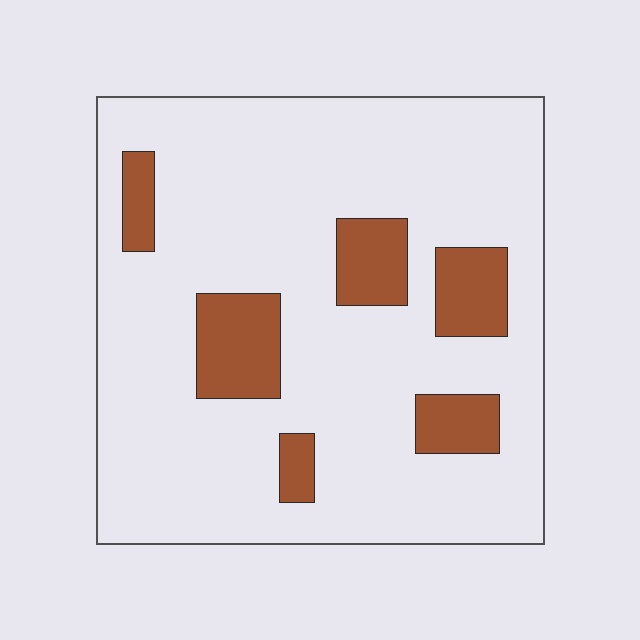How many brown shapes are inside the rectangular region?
6.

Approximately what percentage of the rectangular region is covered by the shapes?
Approximately 15%.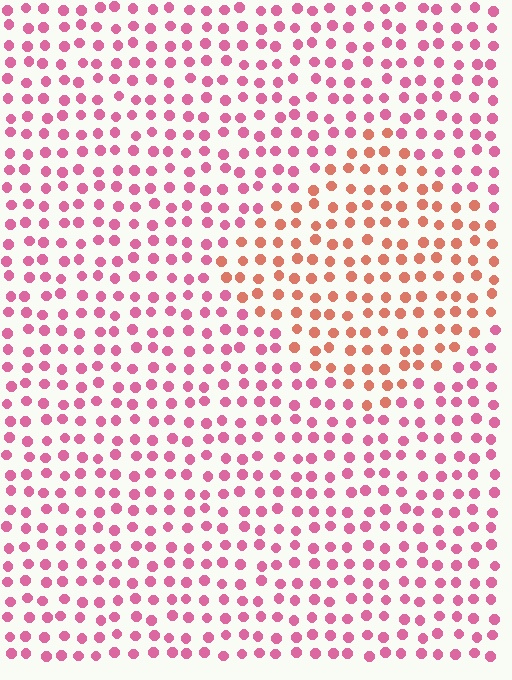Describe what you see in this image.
The image is filled with small pink elements in a uniform arrangement. A diamond-shaped region is visible where the elements are tinted to a slightly different hue, forming a subtle color boundary.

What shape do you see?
I see a diamond.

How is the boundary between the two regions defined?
The boundary is defined purely by a slight shift in hue (about 38 degrees). Spacing, size, and orientation are identical on both sides.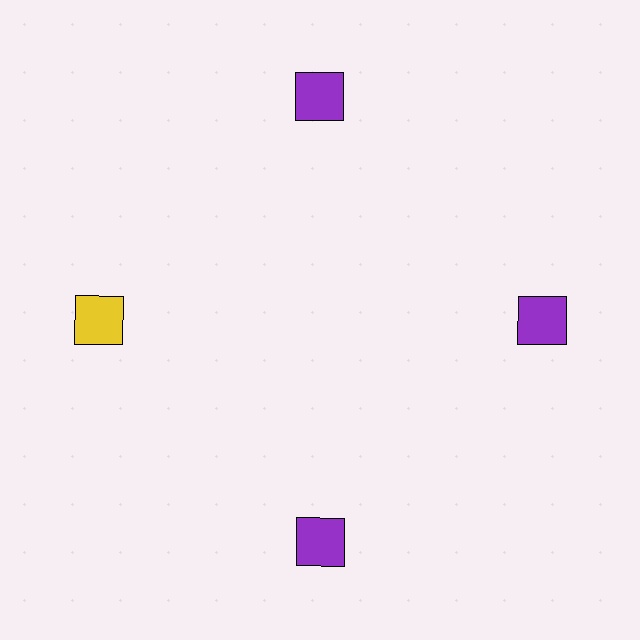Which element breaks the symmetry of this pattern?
The yellow square at roughly the 9 o'clock position breaks the symmetry. All other shapes are purple squares.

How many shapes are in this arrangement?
There are 4 shapes arranged in a ring pattern.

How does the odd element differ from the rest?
It has a different color: yellow instead of purple.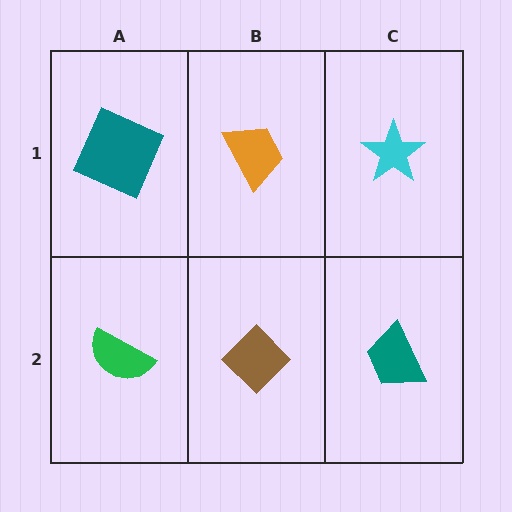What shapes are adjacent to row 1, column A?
A green semicircle (row 2, column A), an orange trapezoid (row 1, column B).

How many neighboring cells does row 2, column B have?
3.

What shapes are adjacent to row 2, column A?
A teal square (row 1, column A), a brown diamond (row 2, column B).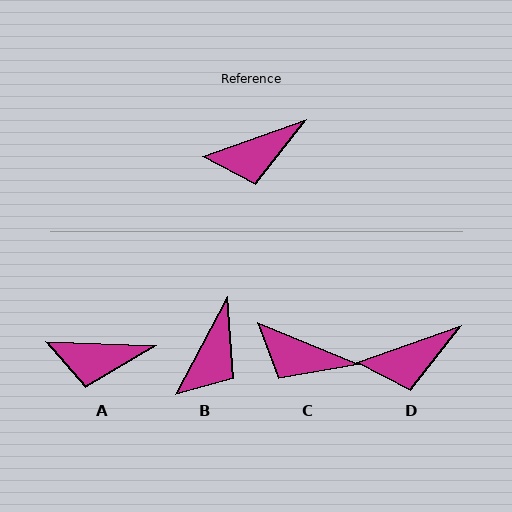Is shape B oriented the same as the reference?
No, it is off by about 42 degrees.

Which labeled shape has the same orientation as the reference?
D.